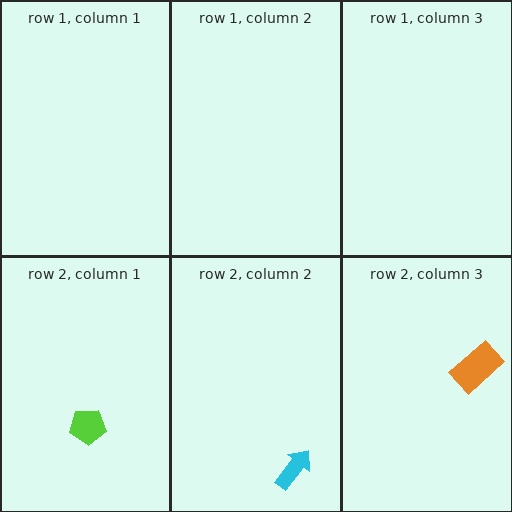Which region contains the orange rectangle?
The row 2, column 3 region.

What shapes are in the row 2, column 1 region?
The lime pentagon.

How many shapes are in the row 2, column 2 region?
1.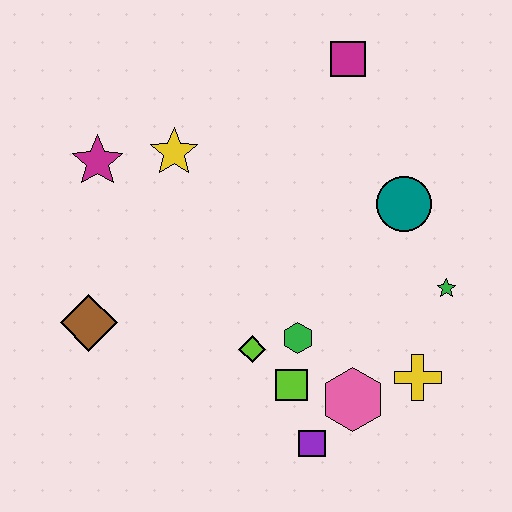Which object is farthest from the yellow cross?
The magenta star is farthest from the yellow cross.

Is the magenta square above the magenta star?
Yes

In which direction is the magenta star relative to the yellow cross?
The magenta star is to the left of the yellow cross.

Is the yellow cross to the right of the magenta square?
Yes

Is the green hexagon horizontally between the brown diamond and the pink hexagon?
Yes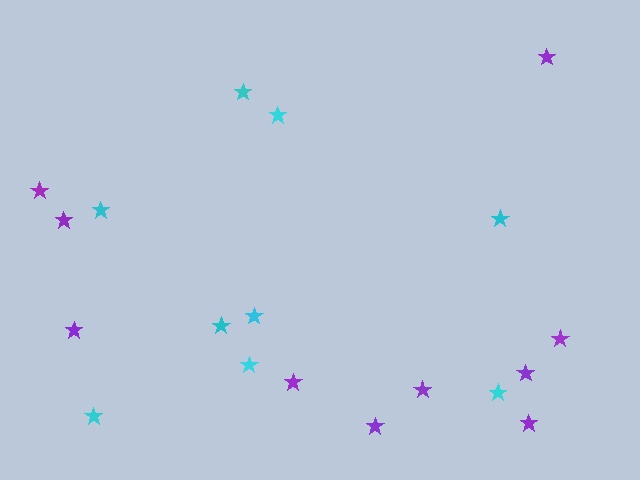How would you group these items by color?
There are 2 groups: one group of purple stars (10) and one group of cyan stars (9).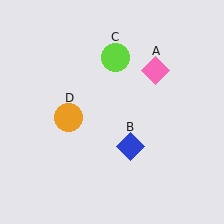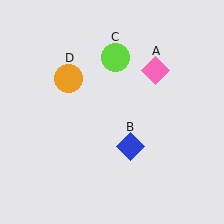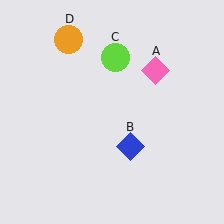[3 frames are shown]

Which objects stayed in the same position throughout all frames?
Pink diamond (object A) and blue diamond (object B) and lime circle (object C) remained stationary.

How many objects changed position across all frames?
1 object changed position: orange circle (object D).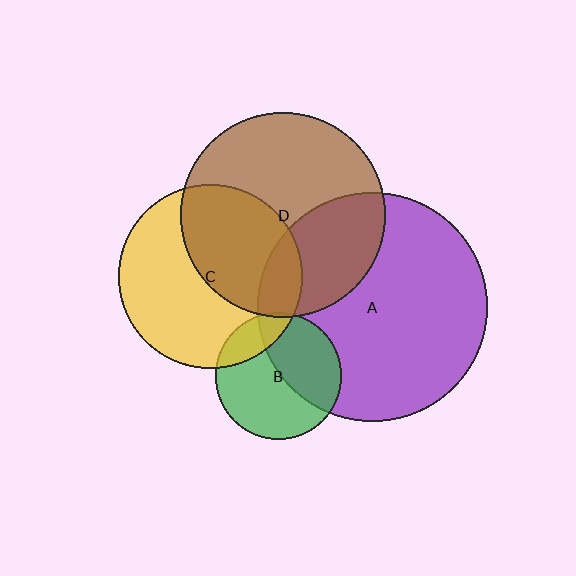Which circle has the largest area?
Circle A (purple).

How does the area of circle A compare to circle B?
Approximately 3.3 times.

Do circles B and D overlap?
Yes.